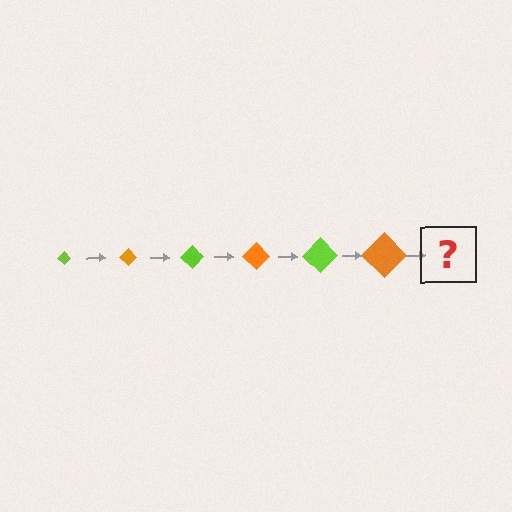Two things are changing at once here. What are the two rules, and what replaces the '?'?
The two rules are that the diamond grows larger each step and the color cycles through lime and orange. The '?' should be a lime diamond, larger than the previous one.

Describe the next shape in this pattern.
It should be a lime diamond, larger than the previous one.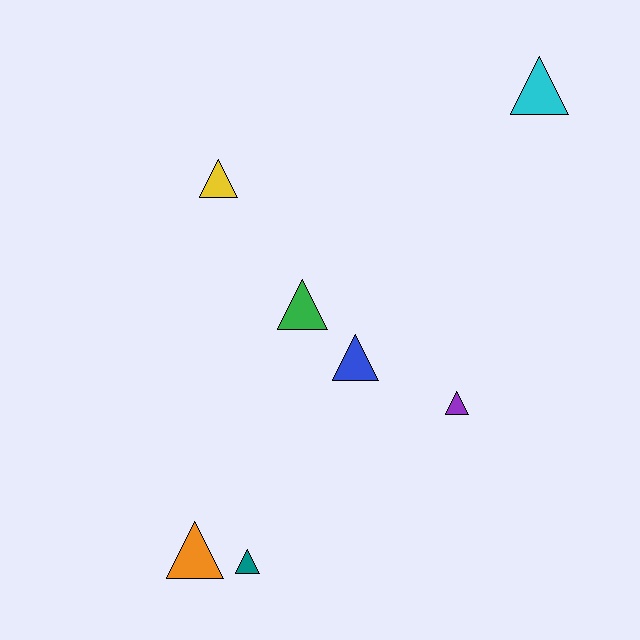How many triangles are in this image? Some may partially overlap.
There are 7 triangles.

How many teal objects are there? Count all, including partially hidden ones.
There is 1 teal object.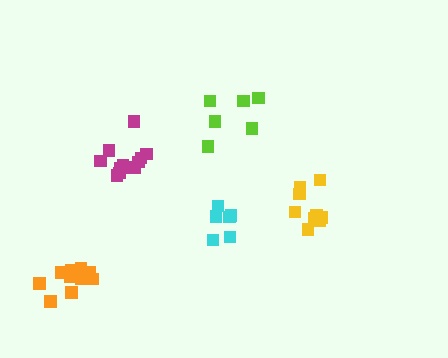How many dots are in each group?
Group 1: 6 dots, Group 2: 10 dots, Group 3: 12 dots, Group 4: 6 dots, Group 5: 12 dots (46 total).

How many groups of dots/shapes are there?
There are 5 groups.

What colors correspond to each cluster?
The clusters are colored: lime, yellow, magenta, cyan, orange.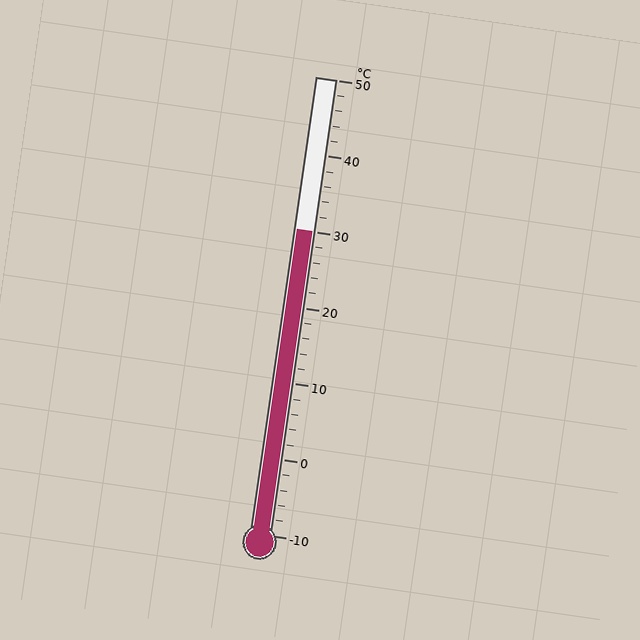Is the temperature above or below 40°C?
The temperature is below 40°C.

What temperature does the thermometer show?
The thermometer shows approximately 30°C.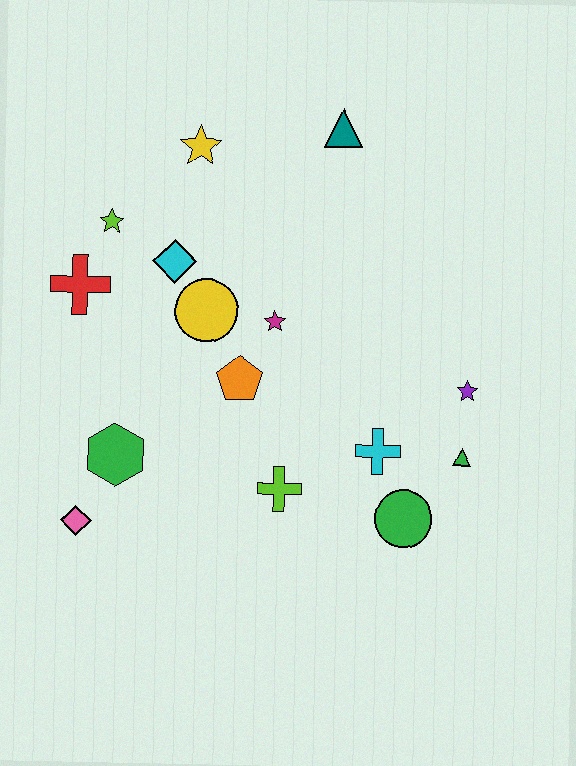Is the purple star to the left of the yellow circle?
No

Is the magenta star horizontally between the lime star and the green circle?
Yes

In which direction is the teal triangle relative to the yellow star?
The teal triangle is to the right of the yellow star.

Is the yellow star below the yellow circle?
No